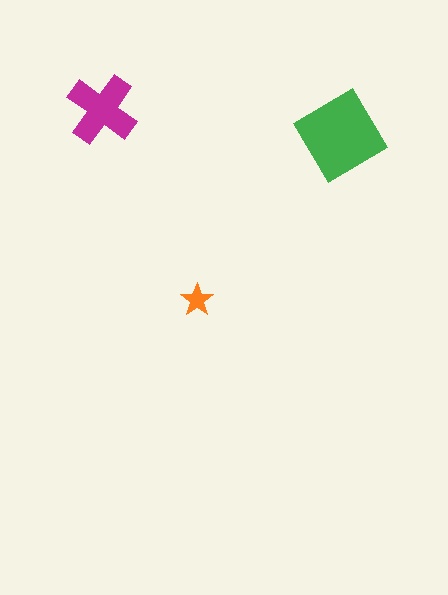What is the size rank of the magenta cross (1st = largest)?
2nd.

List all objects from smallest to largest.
The orange star, the magenta cross, the green diamond.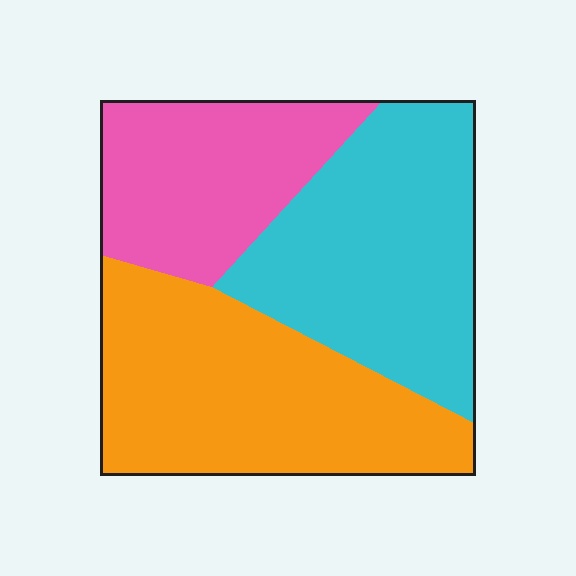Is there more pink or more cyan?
Cyan.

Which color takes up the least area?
Pink, at roughly 25%.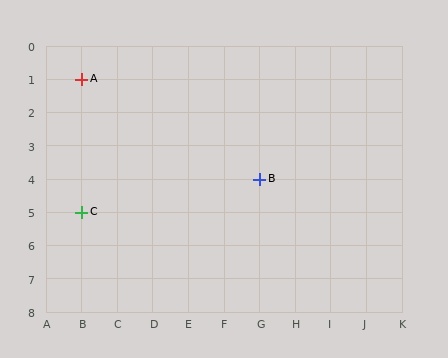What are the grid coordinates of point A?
Point A is at grid coordinates (B, 1).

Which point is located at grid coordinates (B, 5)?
Point C is at (B, 5).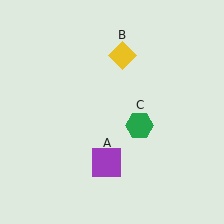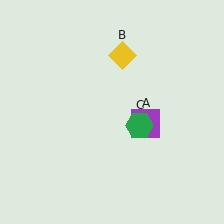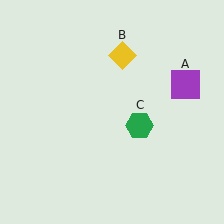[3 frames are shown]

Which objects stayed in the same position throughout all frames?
Yellow diamond (object B) and green hexagon (object C) remained stationary.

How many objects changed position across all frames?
1 object changed position: purple square (object A).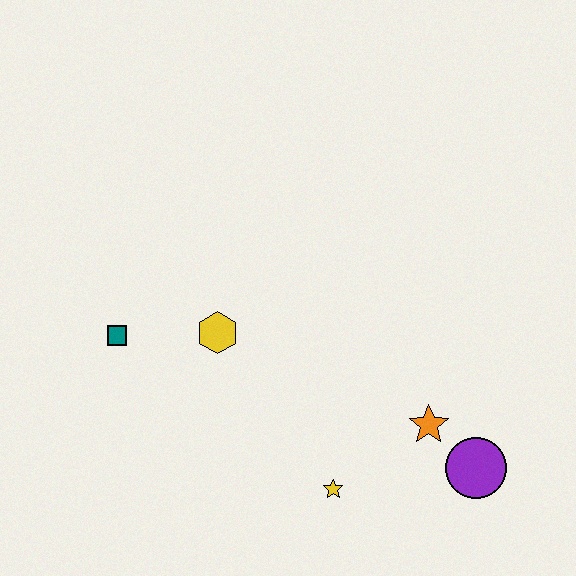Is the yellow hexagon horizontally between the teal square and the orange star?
Yes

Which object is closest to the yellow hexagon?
The teal square is closest to the yellow hexagon.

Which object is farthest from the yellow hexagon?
The purple circle is farthest from the yellow hexagon.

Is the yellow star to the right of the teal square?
Yes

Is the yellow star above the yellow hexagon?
No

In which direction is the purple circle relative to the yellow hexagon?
The purple circle is to the right of the yellow hexagon.